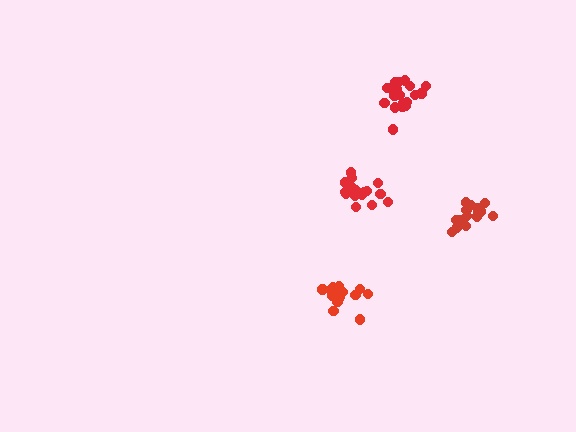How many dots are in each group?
Group 1: 16 dots, Group 2: 15 dots, Group 3: 20 dots, Group 4: 17 dots (68 total).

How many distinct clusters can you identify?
There are 4 distinct clusters.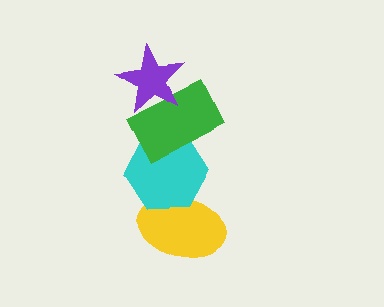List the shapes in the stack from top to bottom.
From top to bottom: the purple star, the green rectangle, the cyan hexagon, the yellow ellipse.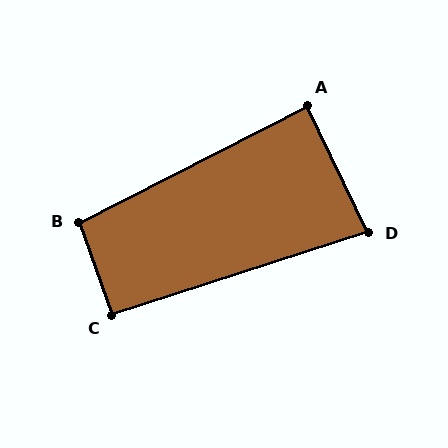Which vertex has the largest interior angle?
B, at approximately 98 degrees.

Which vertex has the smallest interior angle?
D, at approximately 82 degrees.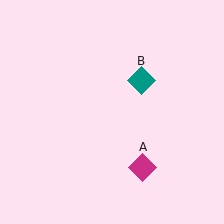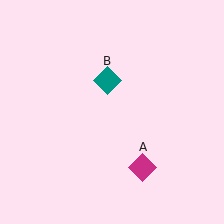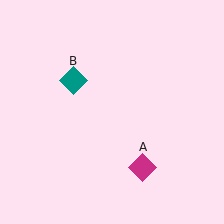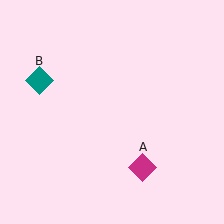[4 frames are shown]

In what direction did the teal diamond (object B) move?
The teal diamond (object B) moved left.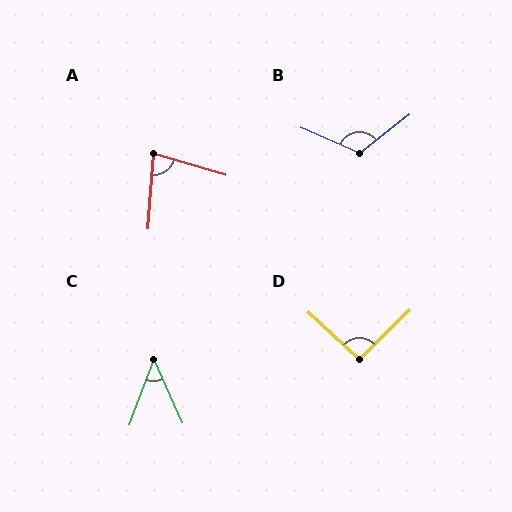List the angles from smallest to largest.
C (44°), A (78°), D (93°), B (119°).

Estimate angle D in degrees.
Approximately 93 degrees.